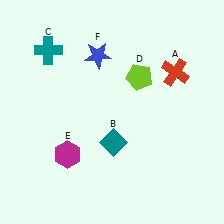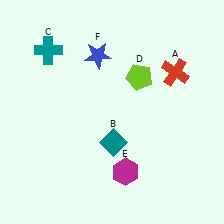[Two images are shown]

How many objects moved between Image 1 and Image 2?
1 object moved between the two images.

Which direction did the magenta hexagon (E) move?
The magenta hexagon (E) moved right.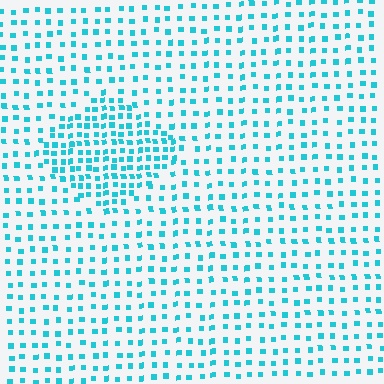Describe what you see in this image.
The image contains small cyan elements arranged at two different densities. A diamond-shaped region is visible where the elements are more densely packed than the surrounding area.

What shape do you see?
I see a diamond.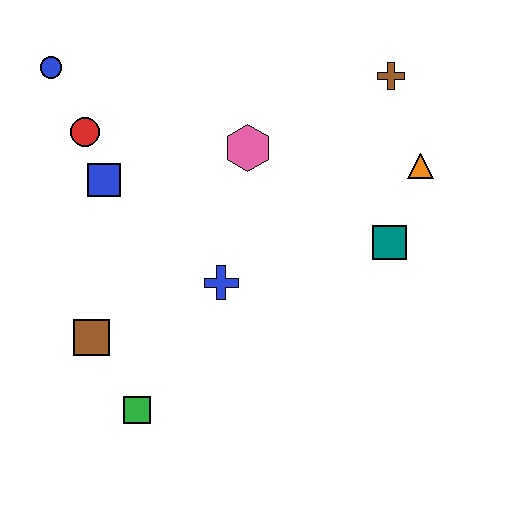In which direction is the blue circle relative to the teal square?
The blue circle is to the left of the teal square.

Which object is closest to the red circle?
The blue square is closest to the red circle.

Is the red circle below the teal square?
No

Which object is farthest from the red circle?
The orange triangle is farthest from the red circle.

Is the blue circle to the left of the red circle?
Yes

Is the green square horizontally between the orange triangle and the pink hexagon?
No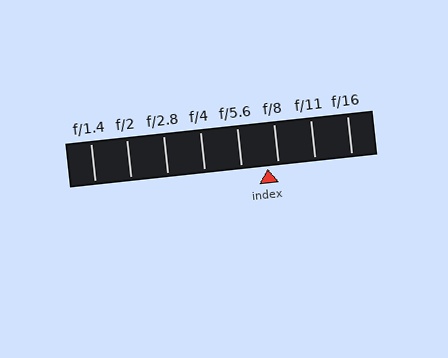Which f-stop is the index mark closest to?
The index mark is closest to f/8.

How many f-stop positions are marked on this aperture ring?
There are 8 f-stop positions marked.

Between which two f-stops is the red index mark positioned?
The index mark is between f/5.6 and f/8.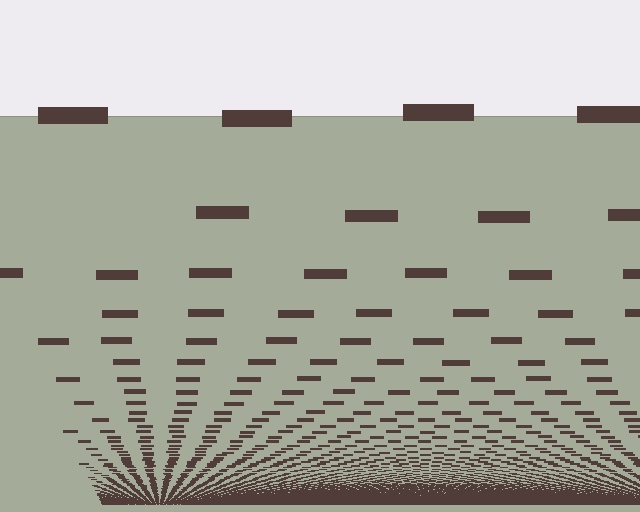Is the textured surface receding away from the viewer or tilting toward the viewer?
The surface appears to tilt toward the viewer. Texture elements get larger and sparser toward the top.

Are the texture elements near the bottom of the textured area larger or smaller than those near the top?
Smaller. The gradient is inverted — elements near the bottom are smaller and denser.